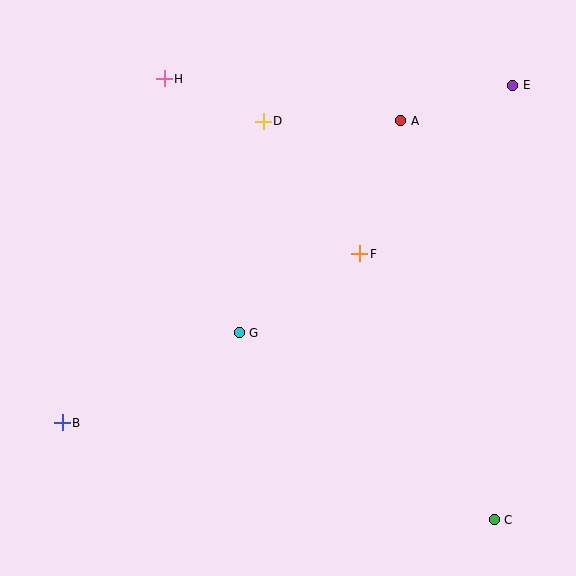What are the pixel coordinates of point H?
Point H is at (164, 79).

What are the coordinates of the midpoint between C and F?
The midpoint between C and F is at (427, 387).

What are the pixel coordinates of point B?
Point B is at (62, 423).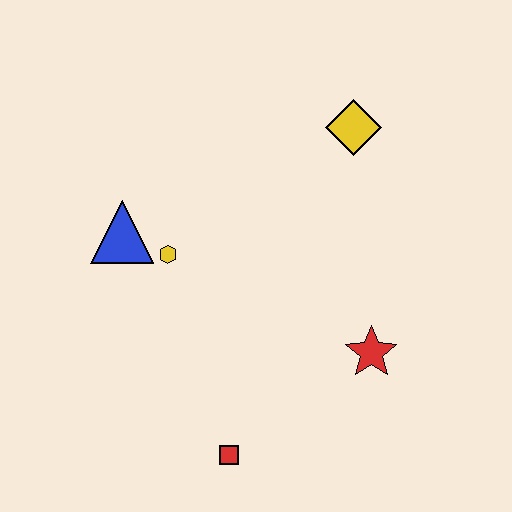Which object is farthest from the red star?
The blue triangle is farthest from the red star.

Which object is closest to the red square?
The red star is closest to the red square.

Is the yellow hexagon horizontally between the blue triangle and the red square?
Yes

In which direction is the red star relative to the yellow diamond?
The red star is below the yellow diamond.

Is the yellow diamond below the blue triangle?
No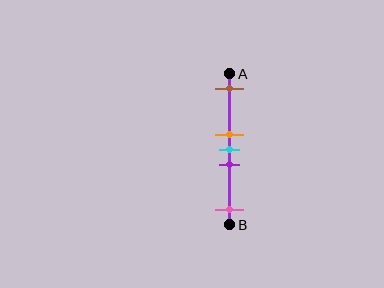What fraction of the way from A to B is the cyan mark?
The cyan mark is approximately 50% (0.5) of the way from A to B.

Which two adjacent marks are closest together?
The orange and cyan marks are the closest adjacent pair.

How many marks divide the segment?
There are 5 marks dividing the segment.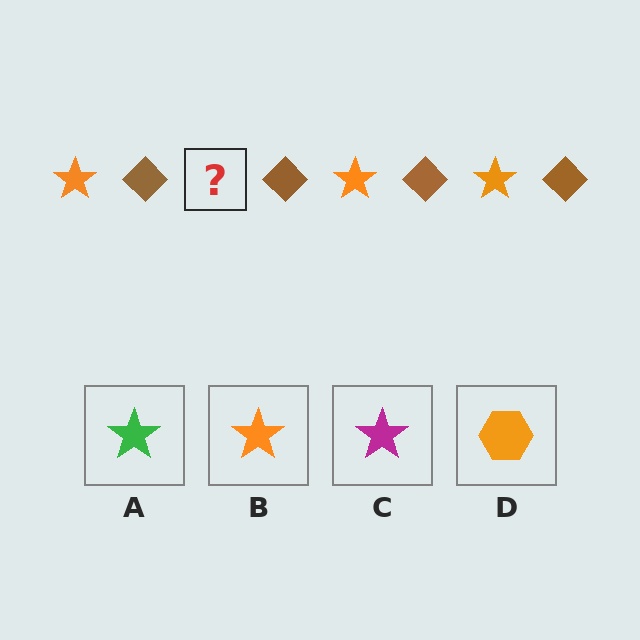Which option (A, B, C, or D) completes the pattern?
B.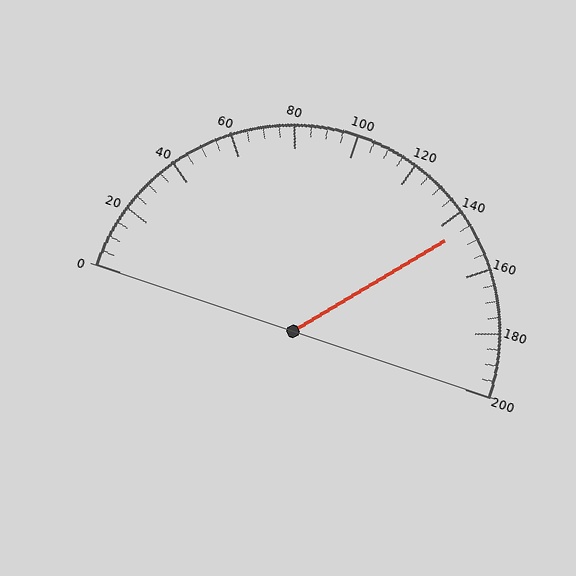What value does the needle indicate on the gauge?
The needle indicates approximately 145.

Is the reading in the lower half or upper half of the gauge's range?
The reading is in the upper half of the range (0 to 200).